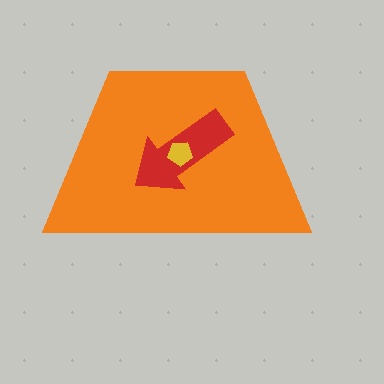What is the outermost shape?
The orange trapezoid.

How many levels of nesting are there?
3.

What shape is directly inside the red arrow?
The yellow pentagon.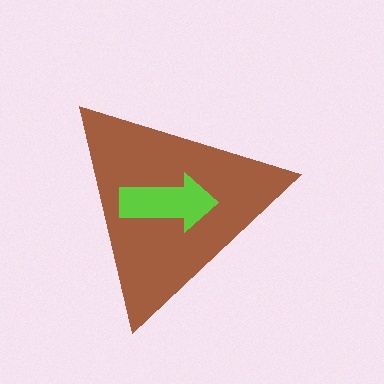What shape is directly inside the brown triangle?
The lime arrow.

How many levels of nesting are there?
2.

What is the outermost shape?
The brown triangle.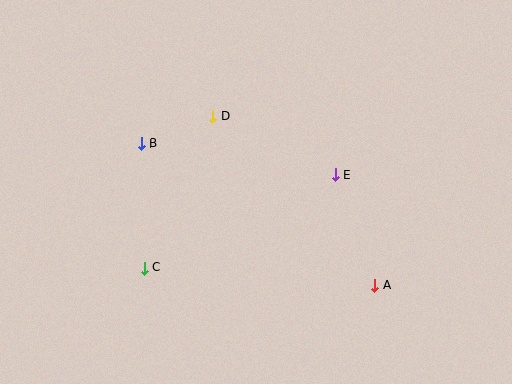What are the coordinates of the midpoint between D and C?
The midpoint between D and C is at (179, 192).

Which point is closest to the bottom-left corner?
Point C is closest to the bottom-left corner.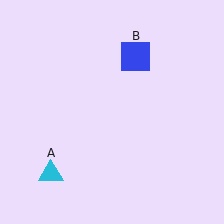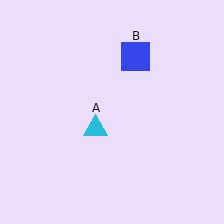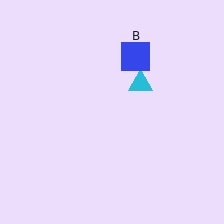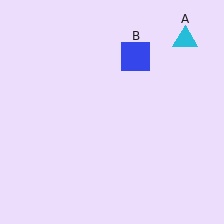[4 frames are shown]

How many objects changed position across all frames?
1 object changed position: cyan triangle (object A).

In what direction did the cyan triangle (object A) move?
The cyan triangle (object A) moved up and to the right.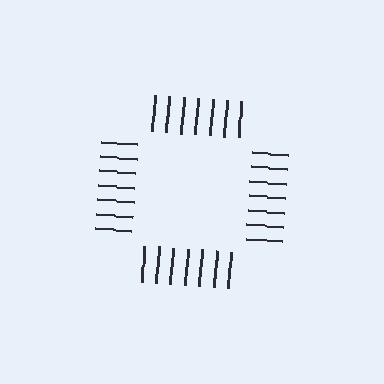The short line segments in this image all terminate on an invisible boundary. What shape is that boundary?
An illusory square — the line segments terminate on its edges but no continuous stroke is drawn.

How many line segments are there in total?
28 — 7 along each of the 4 edges.